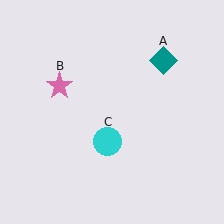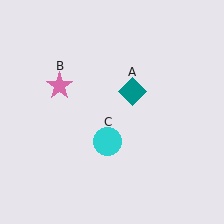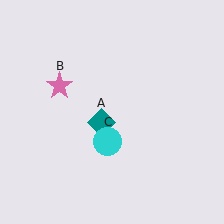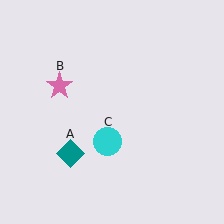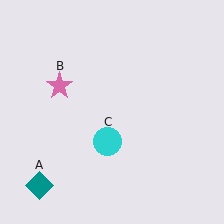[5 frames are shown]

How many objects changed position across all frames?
1 object changed position: teal diamond (object A).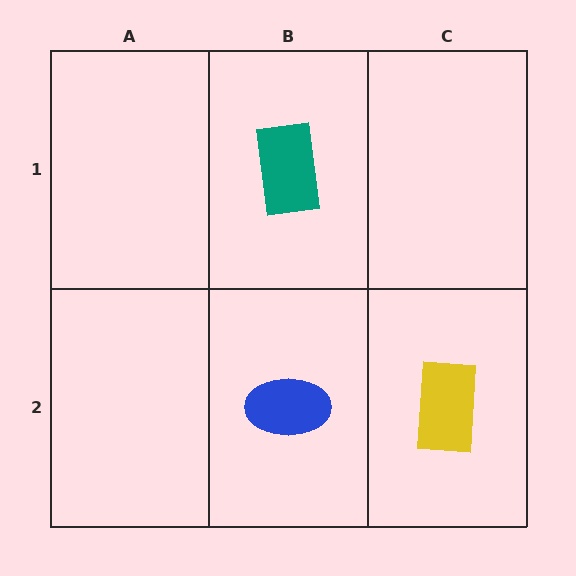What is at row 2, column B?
A blue ellipse.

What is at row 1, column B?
A teal rectangle.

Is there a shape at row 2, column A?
No, that cell is empty.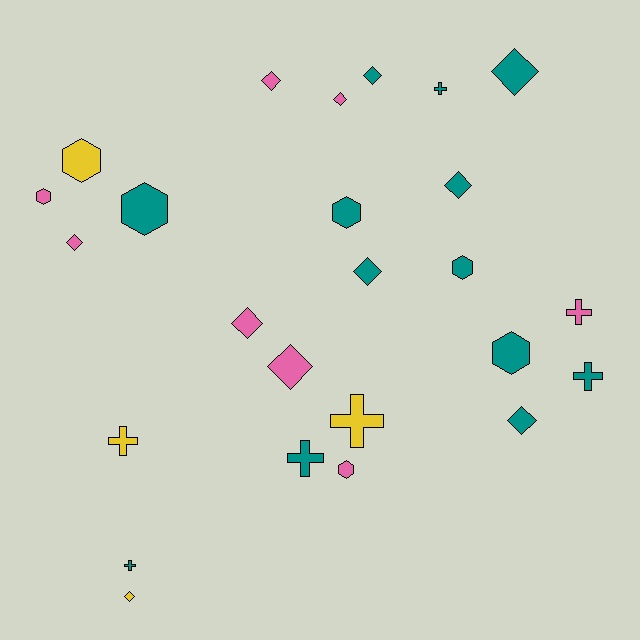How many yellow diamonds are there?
There is 1 yellow diamond.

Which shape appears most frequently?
Diamond, with 11 objects.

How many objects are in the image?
There are 25 objects.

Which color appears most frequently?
Teal, with 13 objects.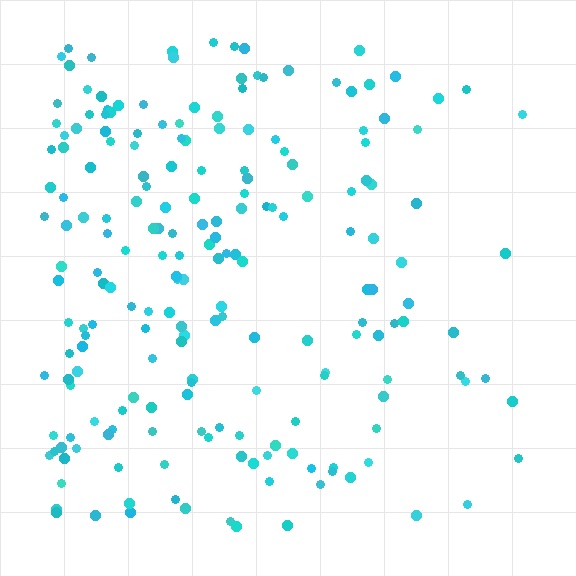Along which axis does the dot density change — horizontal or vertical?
Horizontal.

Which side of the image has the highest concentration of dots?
The left.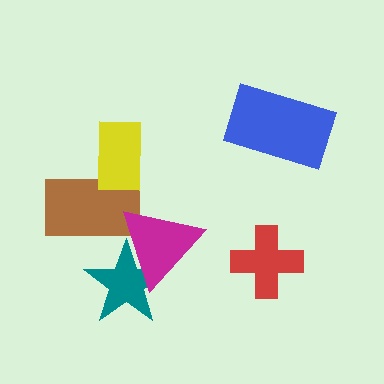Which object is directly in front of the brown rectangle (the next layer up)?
The yellow rectangle is directly in front of the brown rectangle.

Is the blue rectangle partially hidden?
No, no other shape covers it.